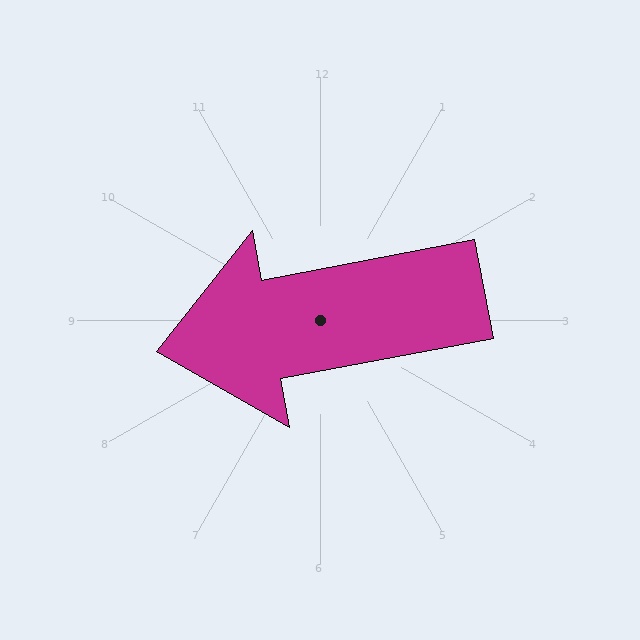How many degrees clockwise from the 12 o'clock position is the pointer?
Approximately 259 degrees.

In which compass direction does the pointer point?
West.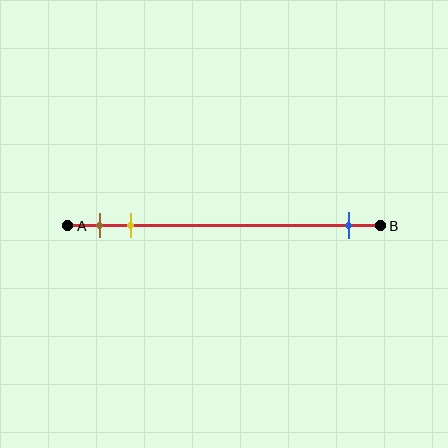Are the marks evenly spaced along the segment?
No, the marks are not evenly spaced.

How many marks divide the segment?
There are 3 marks dividing the segment.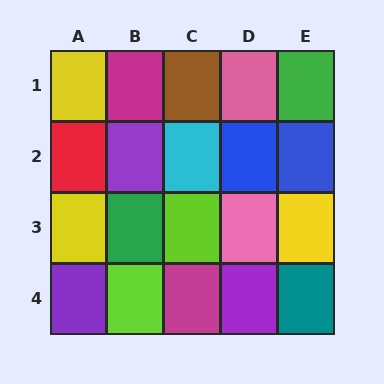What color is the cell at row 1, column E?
Green.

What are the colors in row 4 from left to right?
Purple, lime, magenta, purple, teal.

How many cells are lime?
2 cells are lime.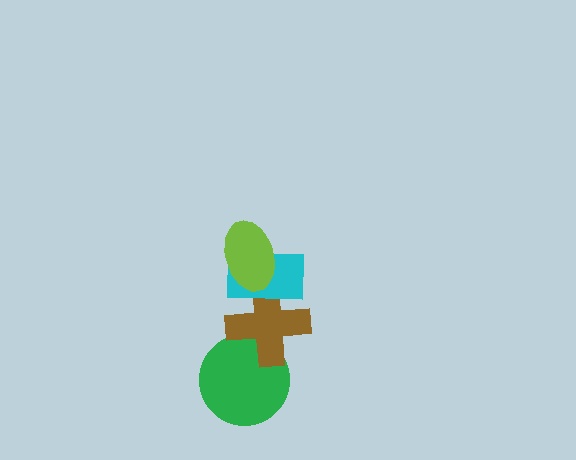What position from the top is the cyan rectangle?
The cyan rectangle is 2nd from the top.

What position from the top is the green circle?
The green circle is 4th from the top.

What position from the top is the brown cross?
The brown cross is 3rd from the top.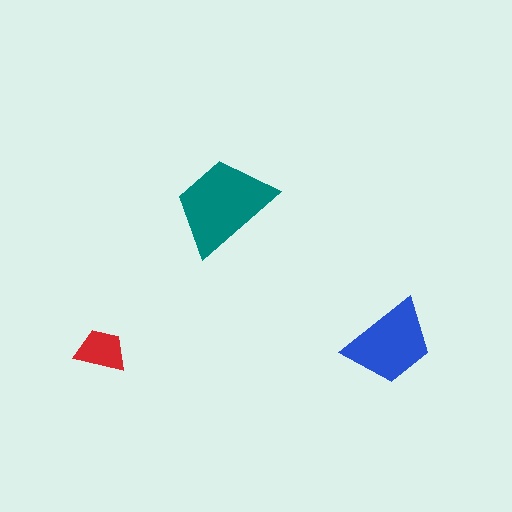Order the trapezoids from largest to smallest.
the teal one, the blue one, the red one.